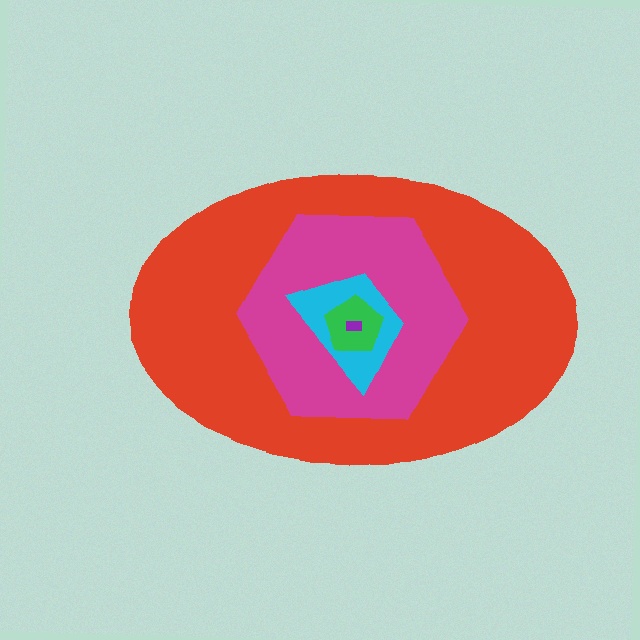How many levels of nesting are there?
5.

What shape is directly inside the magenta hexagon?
The cyan trapezoid.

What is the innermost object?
The purple rectangle.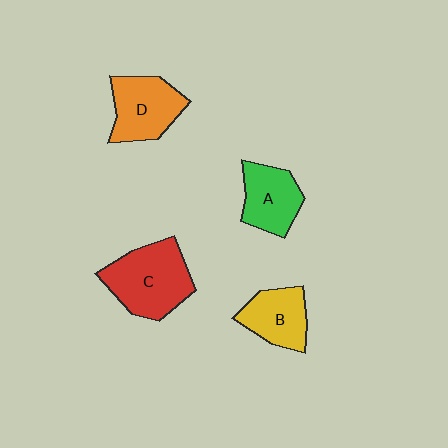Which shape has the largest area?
Shape C (red).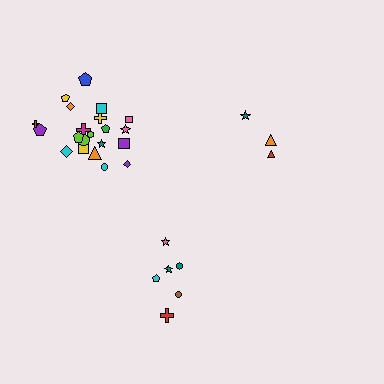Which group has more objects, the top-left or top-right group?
The top-left group.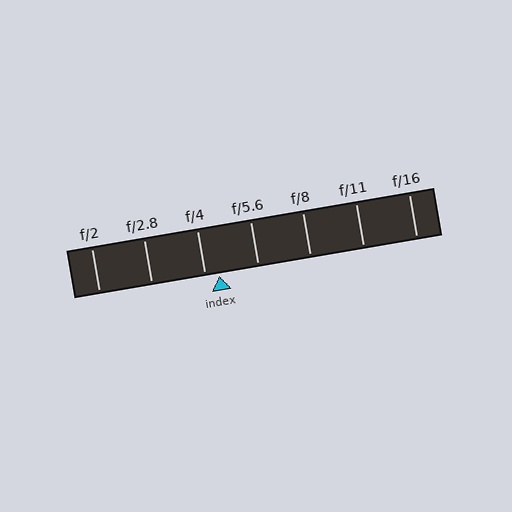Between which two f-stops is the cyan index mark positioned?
The index mark is between f/4 and f/5.6.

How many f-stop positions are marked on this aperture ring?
There are 7 f-stop positions marked.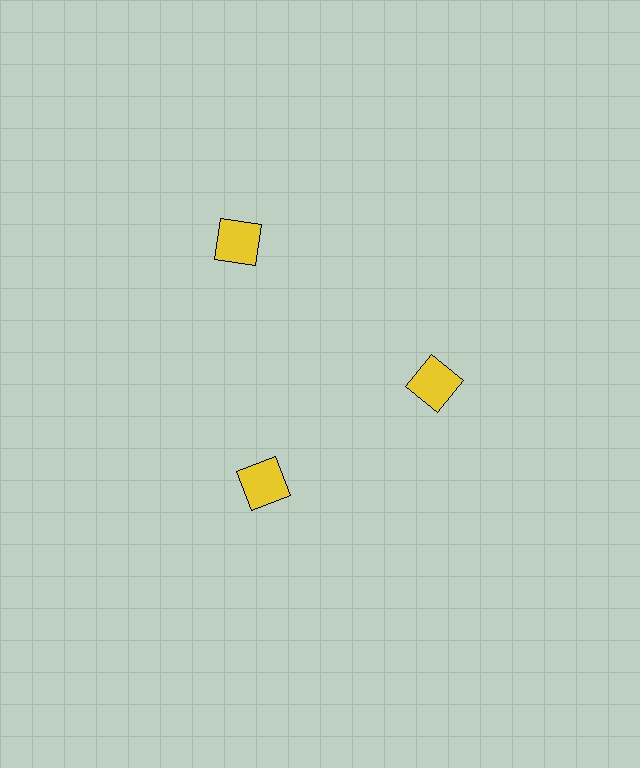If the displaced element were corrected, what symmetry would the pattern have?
It would have 3-fold rotational symmetry — the pattern would map onto itself every 120 degrees.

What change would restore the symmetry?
The symmetry would be restored by moving it inward, back onto the ring so that all 3 squares sit at equal angles and equal distance from the center.